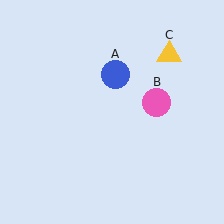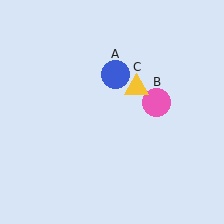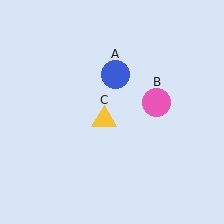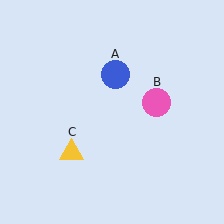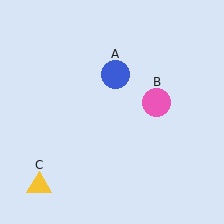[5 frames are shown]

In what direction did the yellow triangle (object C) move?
The yellow triangle (object C) moved down and to the left.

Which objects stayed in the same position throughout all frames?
Blue circle (object A) and pink circle (object B) remained stationary.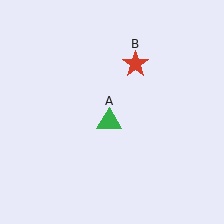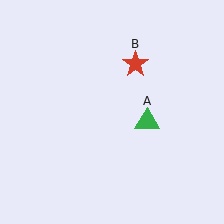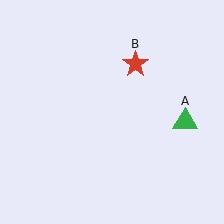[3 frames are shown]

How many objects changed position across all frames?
1 object changed position: green triangle (object A).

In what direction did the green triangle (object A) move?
The green triangle (object A) moved right.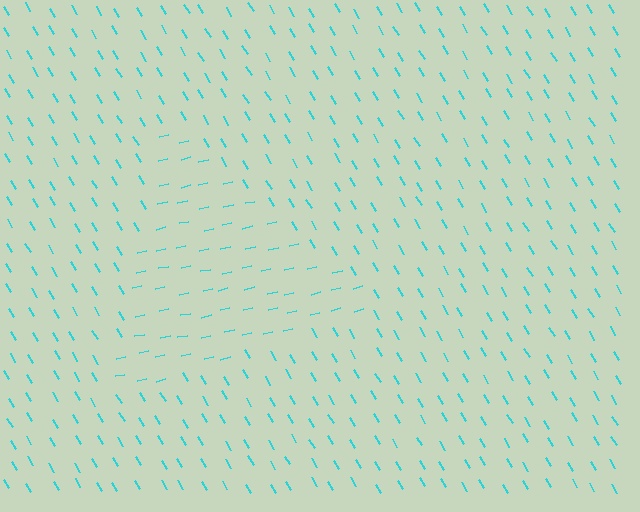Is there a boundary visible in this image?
Yes, there is a texture boundary formed by a change in line orientation.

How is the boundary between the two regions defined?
The boundary is defined purely by a change in line orientation (approximately 71 degrees difference). All lines are the same color and thickness.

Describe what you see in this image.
The image is filled with small cyan line segments. A triangle region in the image has lines oriented differently from the surrounding lines, creating a visible texture boundary.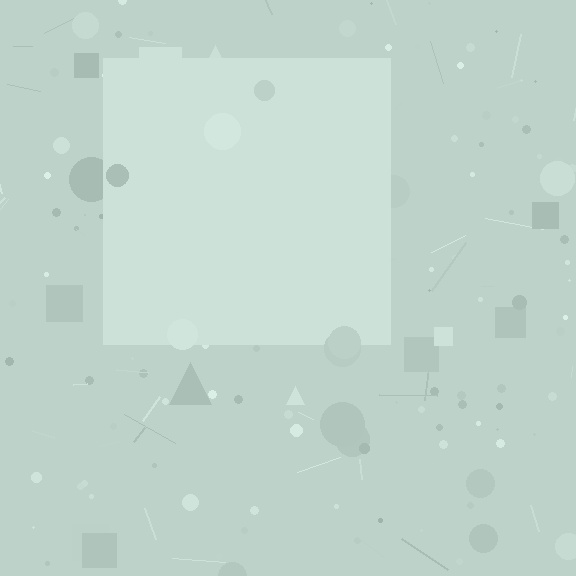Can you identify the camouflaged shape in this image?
The camouflaged shape is a square.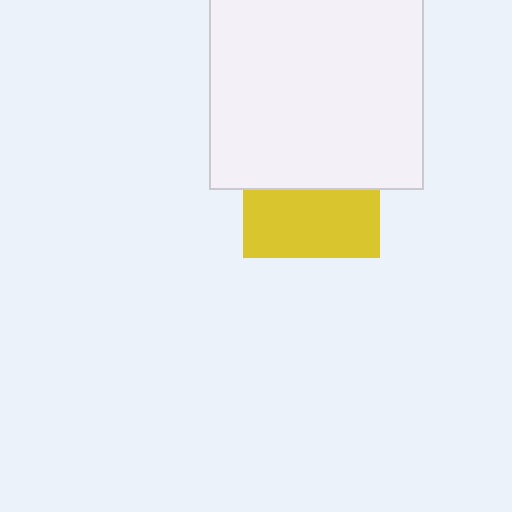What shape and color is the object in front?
The object in front is a white rectangle.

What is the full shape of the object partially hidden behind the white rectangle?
The partially hidden object is a yellow square.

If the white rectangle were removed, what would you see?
You would see the complete yellow square.